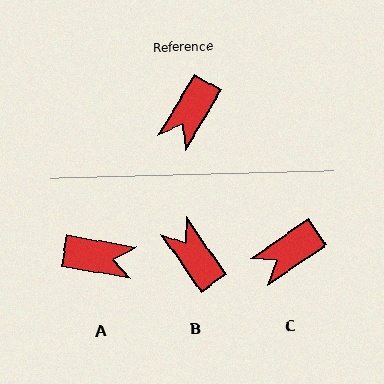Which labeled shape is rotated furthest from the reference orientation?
B, about 114 degrees away.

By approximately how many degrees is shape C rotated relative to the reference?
Approximately 25 degrees clockwise.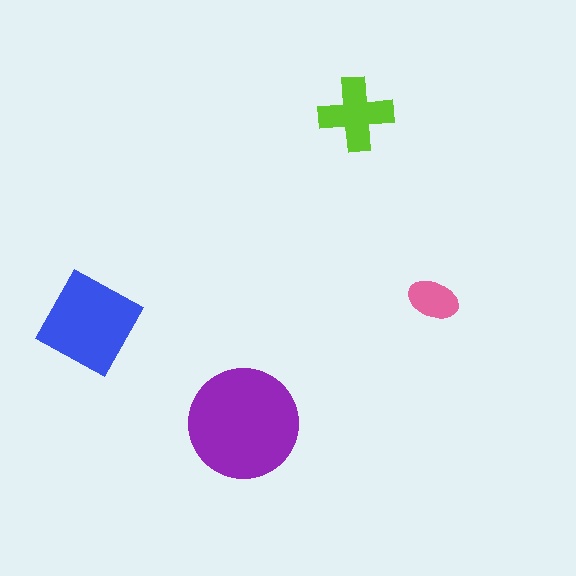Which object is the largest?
The purple circle.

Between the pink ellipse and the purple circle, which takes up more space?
The purple circle.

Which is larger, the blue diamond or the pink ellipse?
The blue diamond.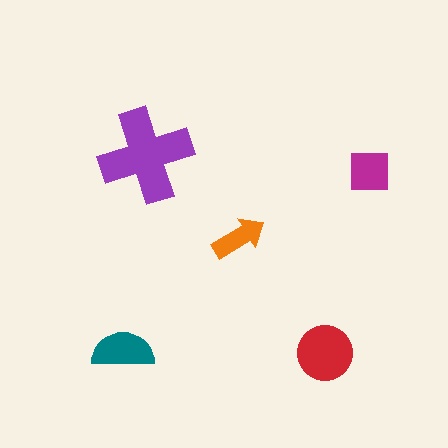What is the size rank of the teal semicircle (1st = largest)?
3rd.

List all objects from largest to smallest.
The purple cross, the red circle, the teal semicircle, the magenta square, the orange arrow.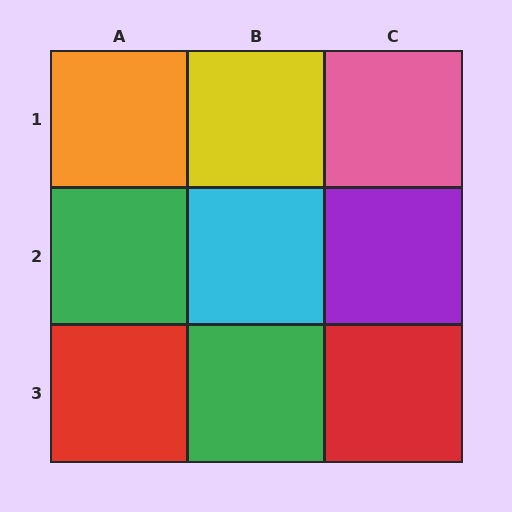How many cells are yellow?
1 cell is yellow.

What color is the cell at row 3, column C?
Red.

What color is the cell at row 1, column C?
Pink.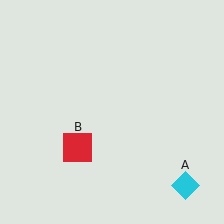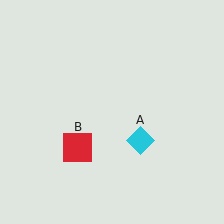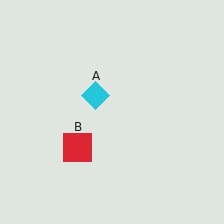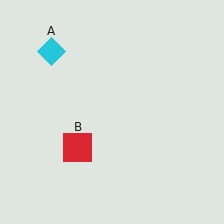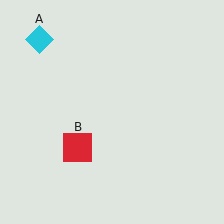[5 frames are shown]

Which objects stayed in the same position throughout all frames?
Red square (object B) remained stationary.